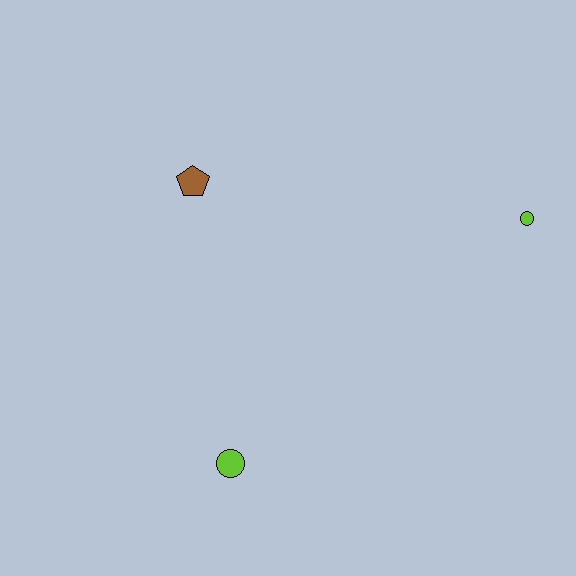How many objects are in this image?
There are 3 objects.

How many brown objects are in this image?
There is 1 brown object.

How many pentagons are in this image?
There is 1 pentagon.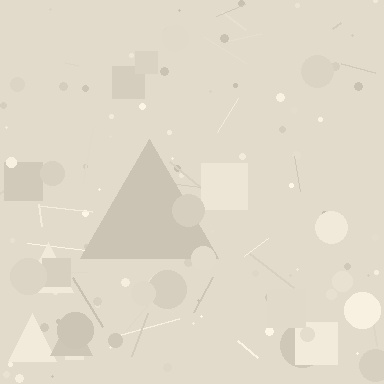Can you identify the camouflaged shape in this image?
The camouflaged shape is a triangle.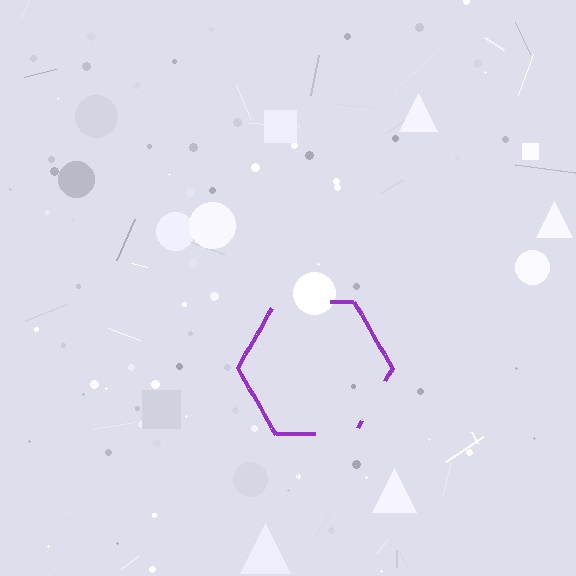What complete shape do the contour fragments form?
The contour fragments form a hexagon.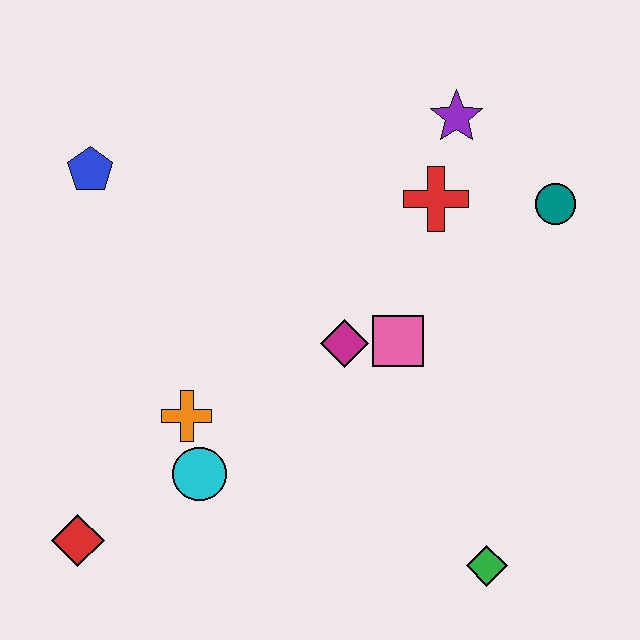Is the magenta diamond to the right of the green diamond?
No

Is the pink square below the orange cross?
No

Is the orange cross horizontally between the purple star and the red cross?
No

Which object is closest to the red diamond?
The cyan circle is closest to the red diamond.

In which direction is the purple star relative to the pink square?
The purple star is above the pink square.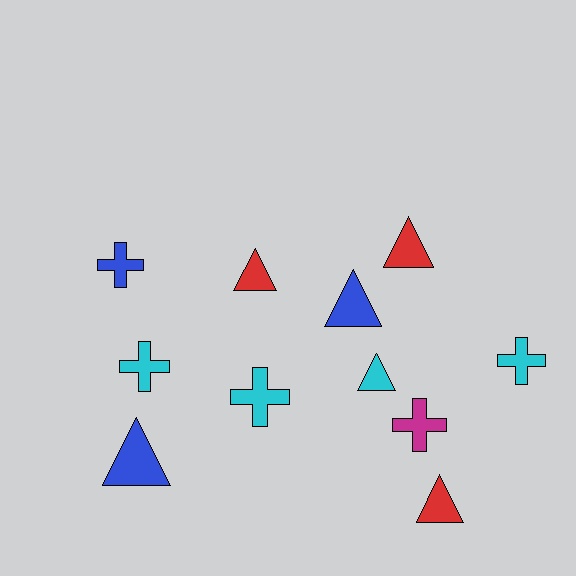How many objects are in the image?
There are 11 objects.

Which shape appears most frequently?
Triangle, with 6 objects.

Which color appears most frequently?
Cyan, with 4 objects.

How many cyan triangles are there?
There is 1 cyan triangle.